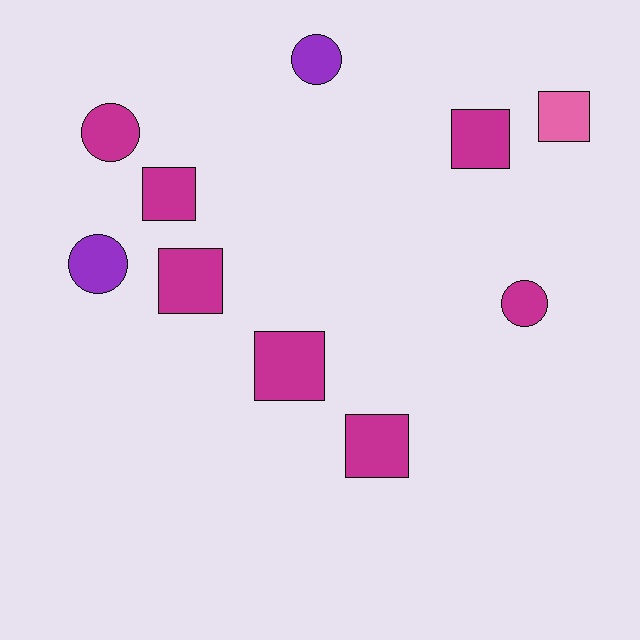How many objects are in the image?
There are 10 objects.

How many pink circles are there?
There are no pink circles.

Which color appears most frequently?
Magenta, with 7 objects.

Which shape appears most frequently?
Square, with 6 objects.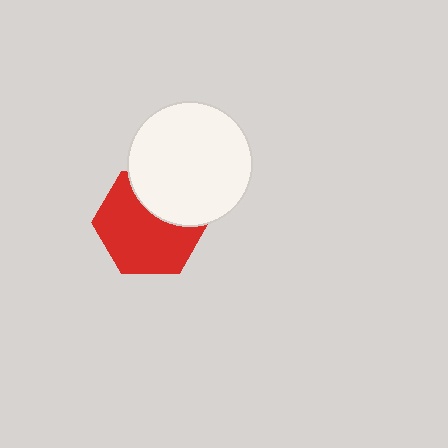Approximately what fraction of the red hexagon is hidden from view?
Roughly 33% of the red hexagon is hidden behind the white circle.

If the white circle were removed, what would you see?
You would see the complete red hexagon.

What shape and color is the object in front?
The object in front is a white circle.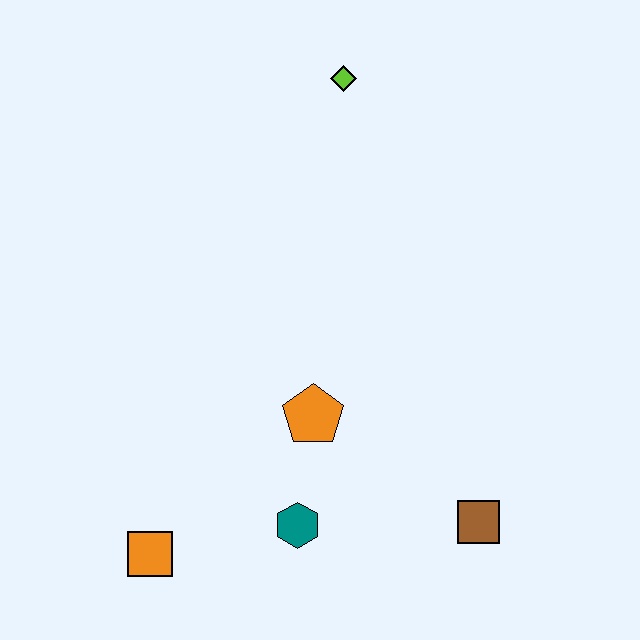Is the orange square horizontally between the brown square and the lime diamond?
No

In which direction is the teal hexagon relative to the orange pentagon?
The teal hexagon is below the orange pentagon.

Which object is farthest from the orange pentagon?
The lime diamond is farthest from the orange pentagon.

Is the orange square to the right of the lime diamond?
No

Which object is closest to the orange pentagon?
The teal hexagon is closest to the orange pentagon.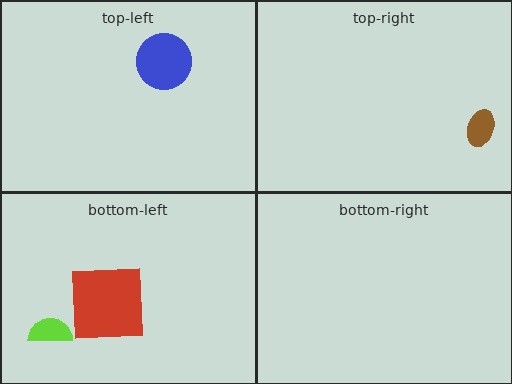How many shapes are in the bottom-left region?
2.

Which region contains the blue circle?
The top-left region.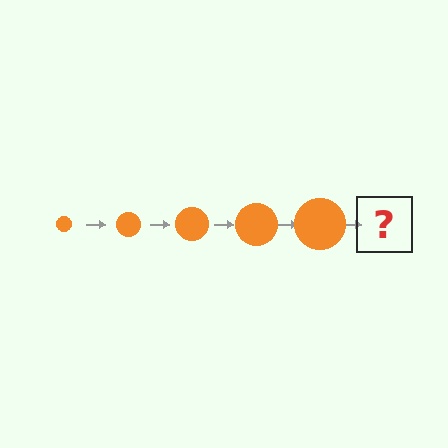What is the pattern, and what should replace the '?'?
The pattern is that the circle gets progressively larger each step. The '?' should be an orange circle, larger than the previous one.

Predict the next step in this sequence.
The next step is an orange circle, larger than the previous one.